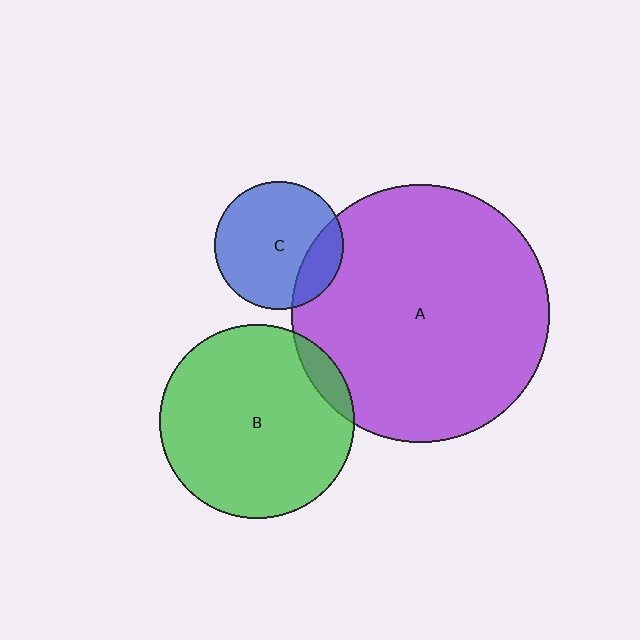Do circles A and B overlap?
Yes.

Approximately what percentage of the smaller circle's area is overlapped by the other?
Approximately 10%.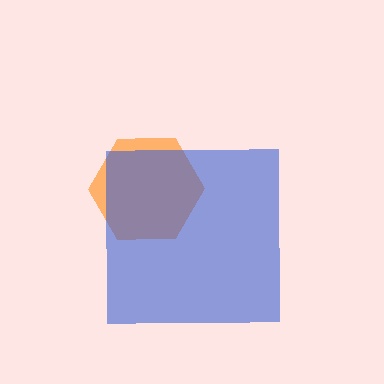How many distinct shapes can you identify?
There are 2 distinct shapes: an orange hexagon, a blue square.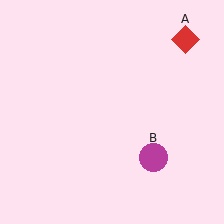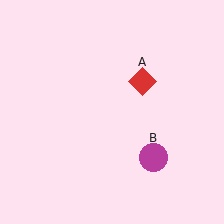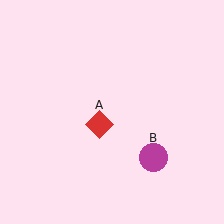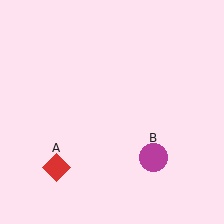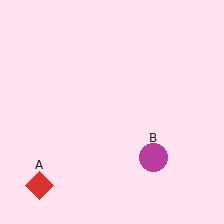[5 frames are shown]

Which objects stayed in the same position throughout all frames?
Magenta circle (object B) remained stationary.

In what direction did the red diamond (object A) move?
The red diamond (object A) moved down and to the left.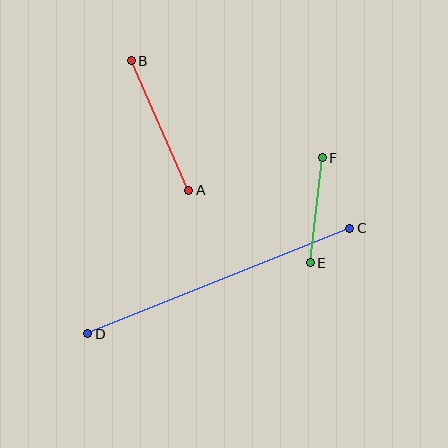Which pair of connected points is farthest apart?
Points C and D are farthest apart.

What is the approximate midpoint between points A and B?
The midpoint is at approximately (160, 126) pixels.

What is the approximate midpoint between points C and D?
The midpoint is at approximately (219, 281) pixels.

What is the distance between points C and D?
The distance is approximately 283 pixels.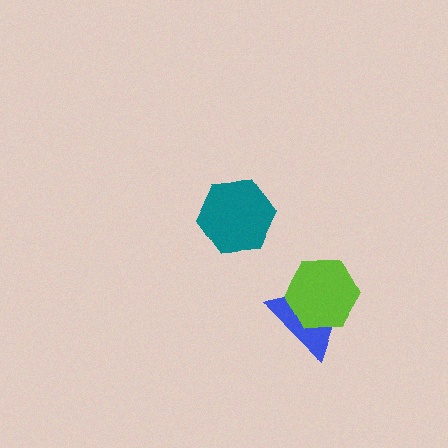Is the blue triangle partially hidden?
Yes, it is partially covered by another shape.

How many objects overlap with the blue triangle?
1 object overlaps with the blue triangle.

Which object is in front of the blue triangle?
The lime hexagon is in front of the blue triangle.